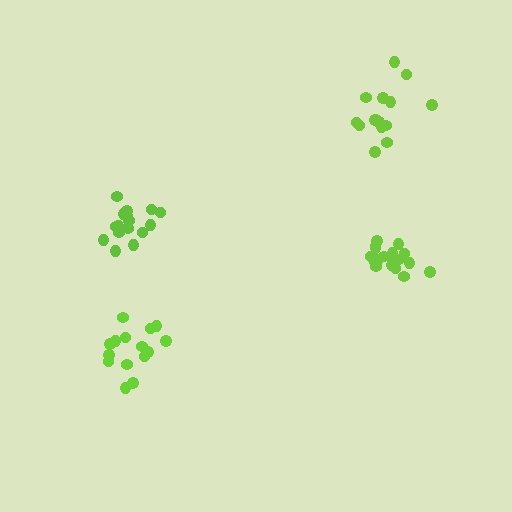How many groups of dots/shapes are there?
There are 4 groups.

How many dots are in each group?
Group 1: 17 dots, Group 2: 15 dots, Group 3: 16 dots, Group 4: 17 dots (65 total).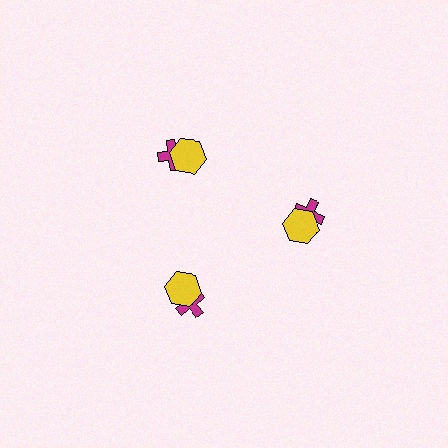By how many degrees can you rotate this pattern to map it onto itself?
The pattern maps onto itself every 120 degrees of rotation.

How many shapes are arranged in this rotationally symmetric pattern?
There are 6 shapes, arranged in 3 groups of 2.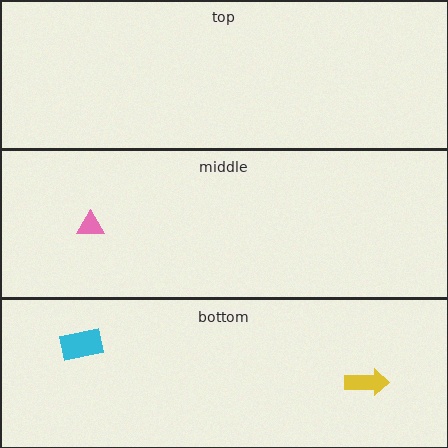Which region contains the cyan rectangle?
The bottom region.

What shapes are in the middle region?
The pink triangle.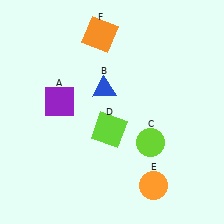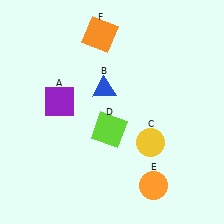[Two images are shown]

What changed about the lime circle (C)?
In Image 1, C is lime. In Image 2, it changed to yellow.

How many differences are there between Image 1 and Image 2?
There is 1 difference between the two images.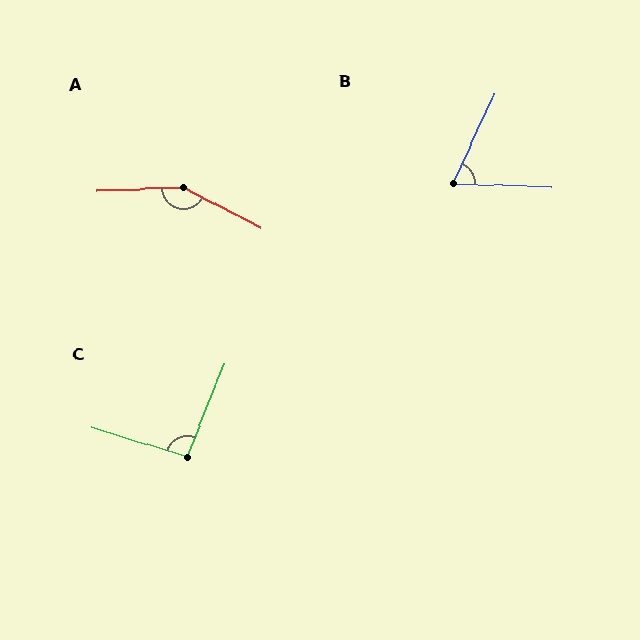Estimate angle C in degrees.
Approximately 95 degrees.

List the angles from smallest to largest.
B (67°), C (95°), A (150°).